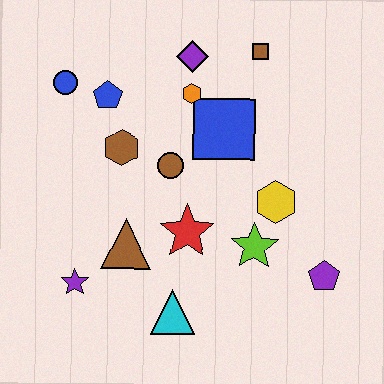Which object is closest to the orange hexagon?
The purple diamond is closest to the orange hexagon.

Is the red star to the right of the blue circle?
Yes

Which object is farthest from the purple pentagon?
The blue circle is farthest from the purple pentagon.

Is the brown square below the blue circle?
No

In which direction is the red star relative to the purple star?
The red star is to the right of the purple star.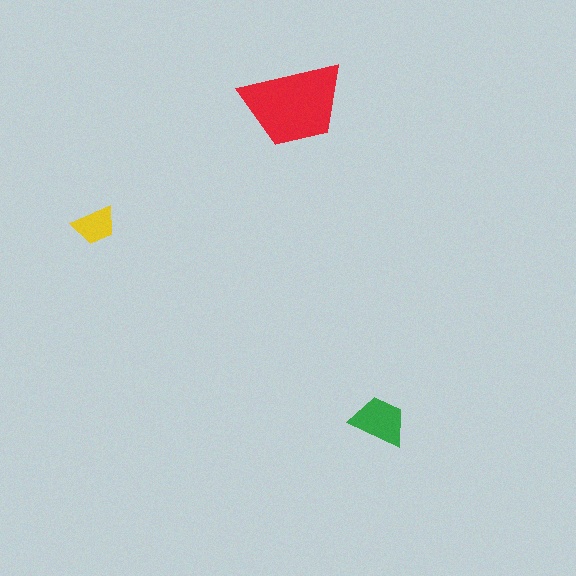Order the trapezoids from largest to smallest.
the red one, the green one, the yellow one.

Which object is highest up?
The red trapezoid is topmost.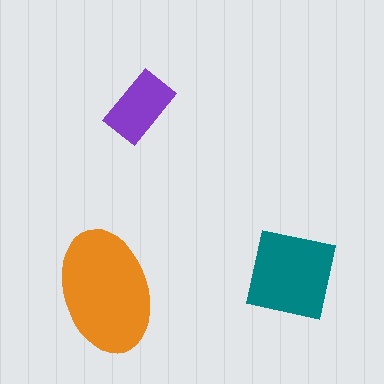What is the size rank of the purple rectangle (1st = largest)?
3rd.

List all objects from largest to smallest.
The orange ellipse, the teal square, the purple rectangle.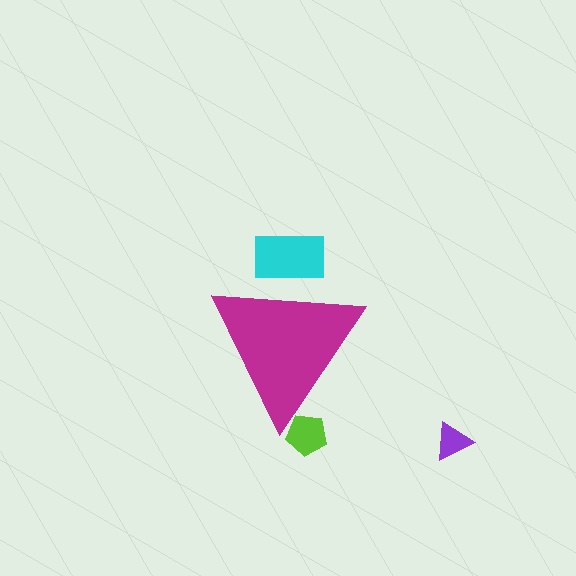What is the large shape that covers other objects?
A magenta triangle.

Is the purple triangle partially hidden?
No, the purple triangle is fully visible.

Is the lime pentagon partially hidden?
Yes, the lime pentagon is partially hidden behind the magenta triangle.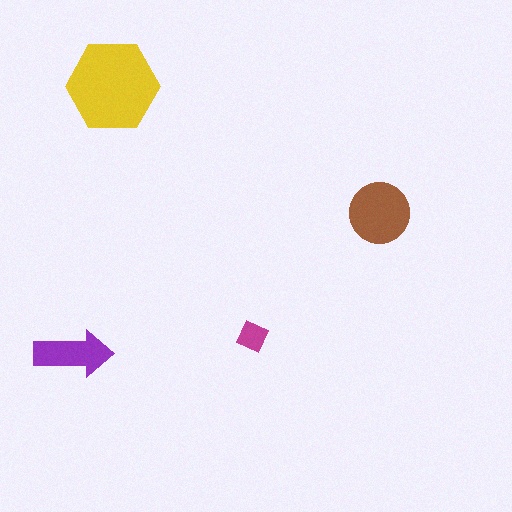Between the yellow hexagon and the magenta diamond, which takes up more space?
The yellow hexagon.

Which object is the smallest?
The magenta diamond.